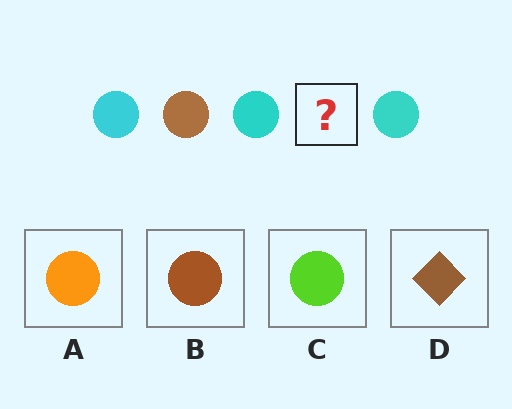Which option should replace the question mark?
Option B.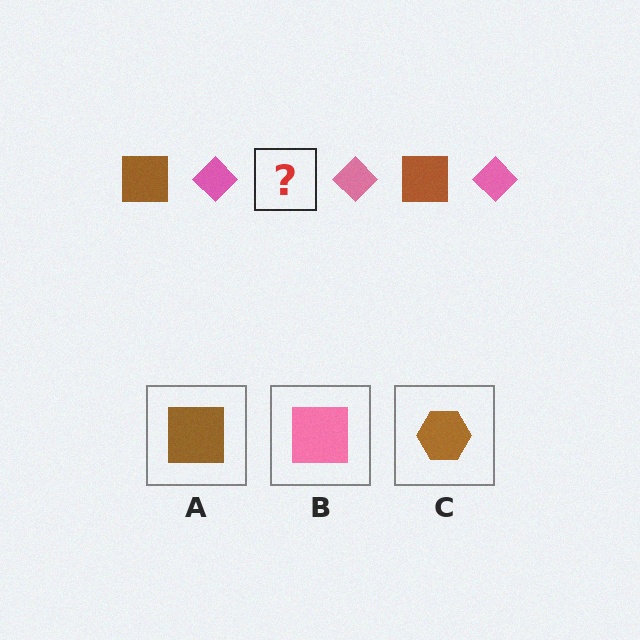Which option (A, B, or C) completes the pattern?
A.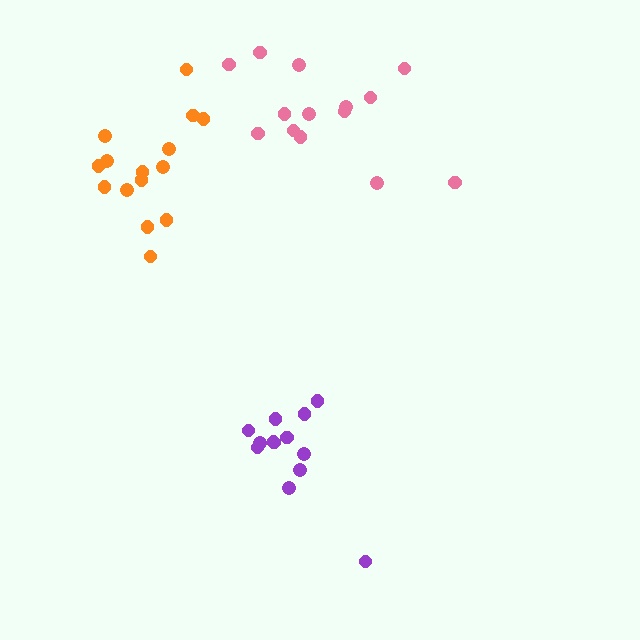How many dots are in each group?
Group 1: 13 dots, Group 2: 14 dots, Group 3: 15 dots (42 total).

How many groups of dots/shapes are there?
There are 3 groups.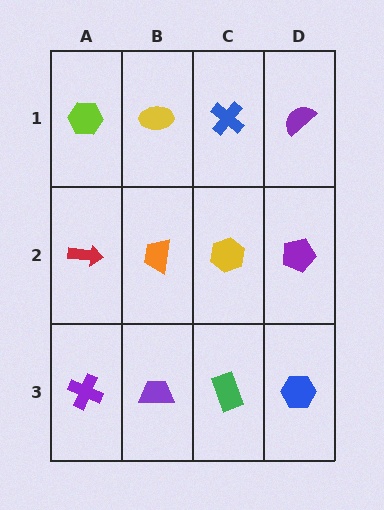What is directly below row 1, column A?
A red arrow.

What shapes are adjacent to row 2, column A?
A lime hexagon (row 1, column A), a purple cross (row 3, column A), an orange trapezoid (row 2, column B).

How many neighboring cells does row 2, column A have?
3.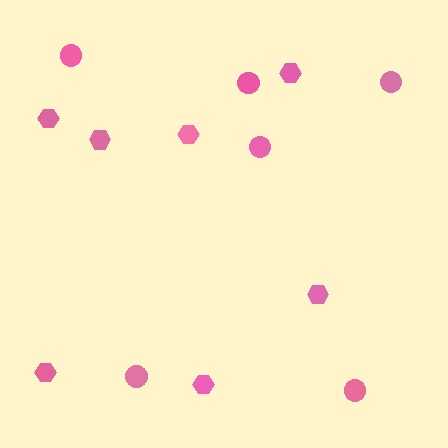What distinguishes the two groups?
There are 2 groups: one group of circles (6) and one group of hexagons (7).